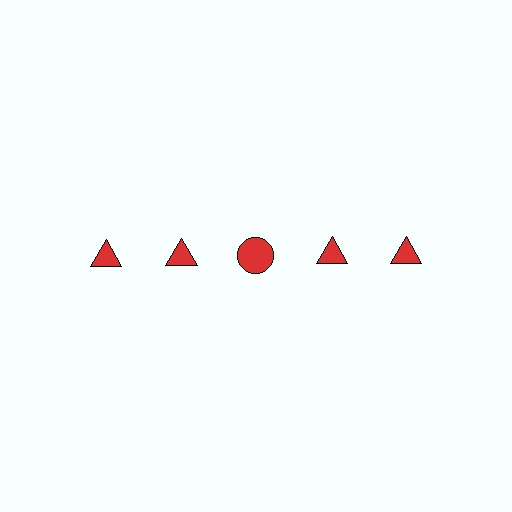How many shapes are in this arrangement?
There are 5 shapes arranged in a grid pattern.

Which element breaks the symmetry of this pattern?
The red circle in the top row, center column breaks the symmetry. All other shapes are red triangles.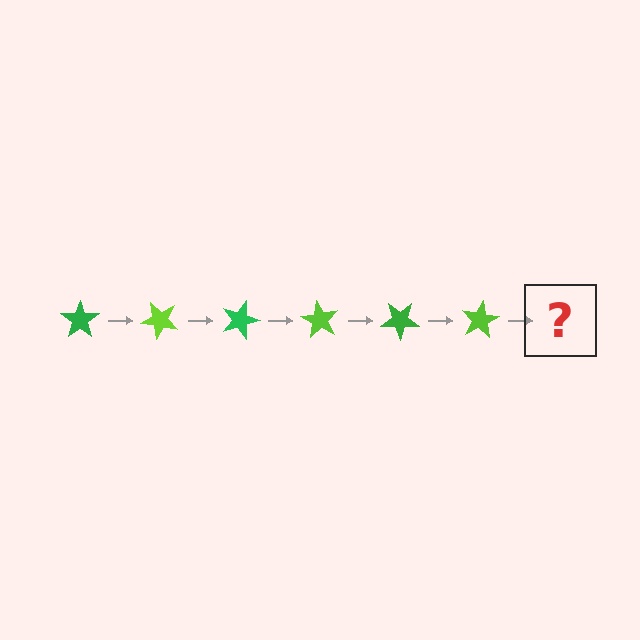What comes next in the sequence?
The next element should be a green star, rotated 270 degrees from the start.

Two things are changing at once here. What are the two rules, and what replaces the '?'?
The two rules are that it rotates 45 degrees each step and the color cycles through green and lime. The '?' should be a green star, rotated 270 degrees from the start.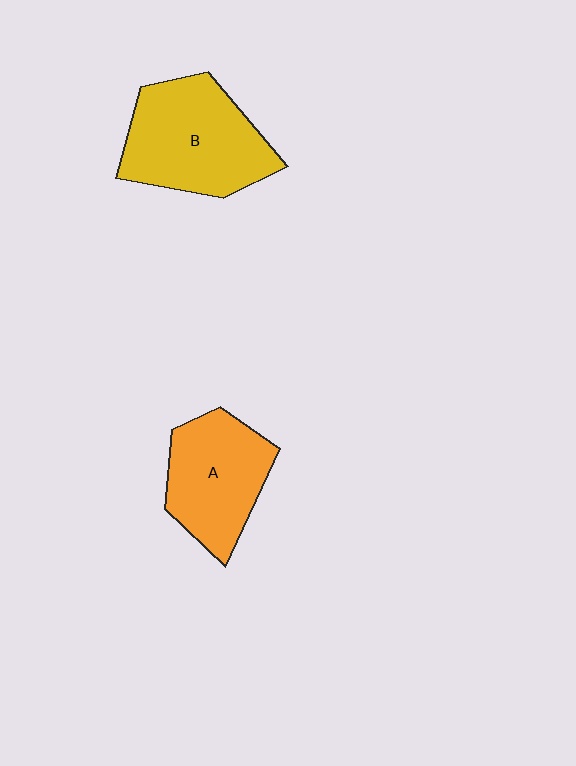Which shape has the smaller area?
Shape A (orange).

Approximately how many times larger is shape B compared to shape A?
Approximately 1.2 times.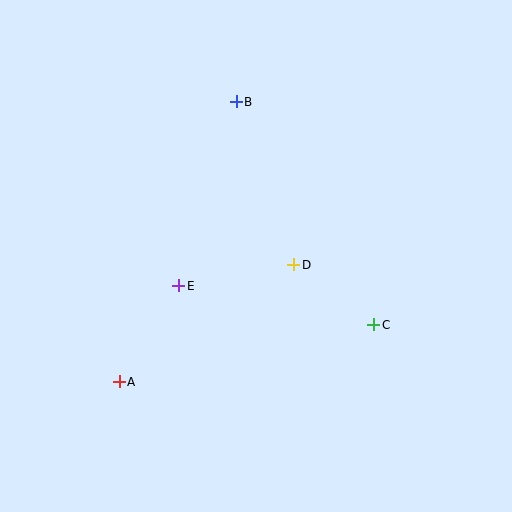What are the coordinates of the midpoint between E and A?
The midpoint between E and A is at (149, 334).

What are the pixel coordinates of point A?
Point A is at (119, 382).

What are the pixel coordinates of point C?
Point C is at (374, 325).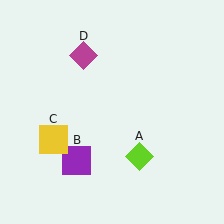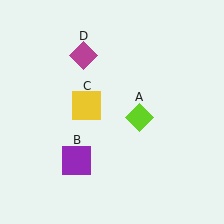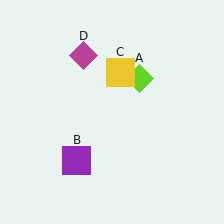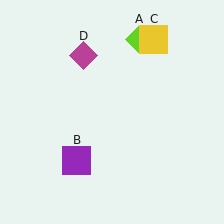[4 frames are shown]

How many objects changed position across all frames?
2 objects changed position: lime diamond (object A), yellow square (object C).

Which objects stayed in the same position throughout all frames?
Purple square (object B) and magenta diamond (object D) remained stationary.